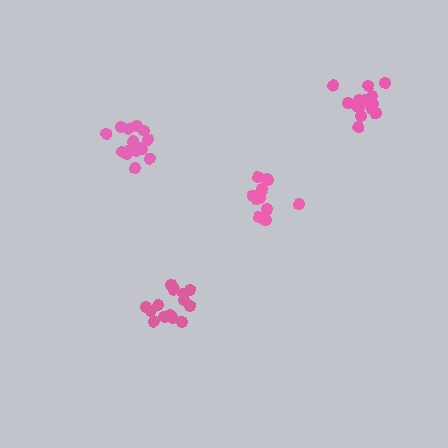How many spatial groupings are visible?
There are 4 spatial groupings.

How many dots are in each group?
Group 1: 14 dots, Group 2: 15 dots, Group 3: 16 dots, Group 4: 13 dots (58 total).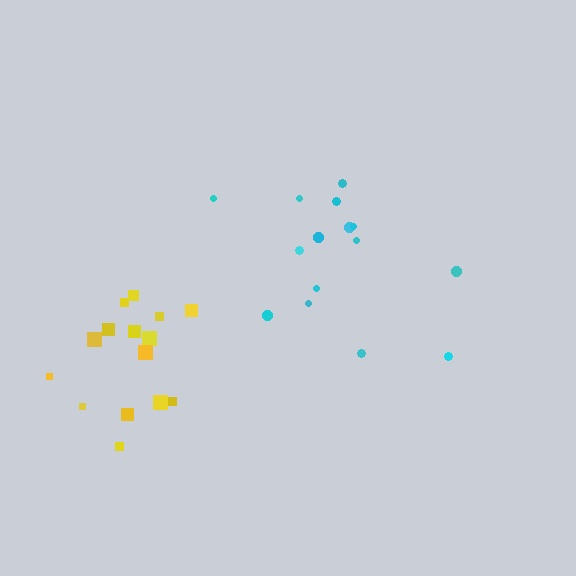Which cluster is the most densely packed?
Yellow.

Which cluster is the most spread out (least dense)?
Cyan.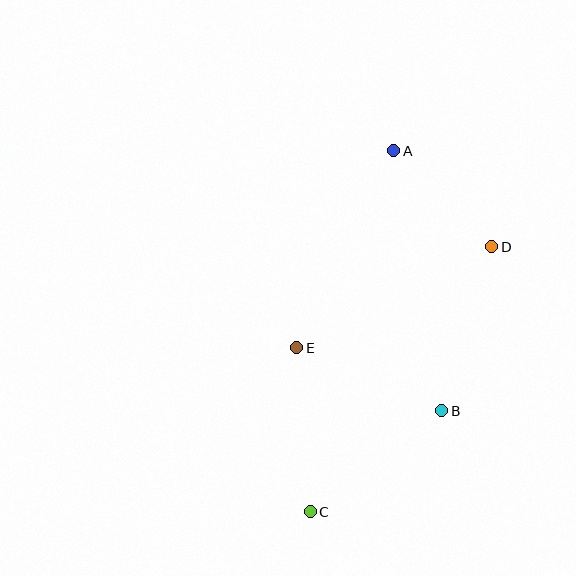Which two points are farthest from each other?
Points A and C are farthest from each other.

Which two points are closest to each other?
Points A and D are closest to each other.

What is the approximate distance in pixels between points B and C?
The distance between B and C is approximately 166 pixels.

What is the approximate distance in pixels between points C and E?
The distance between C and E is approximately 164 pixels.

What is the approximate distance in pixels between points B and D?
The distance between B and D is approximately 171 pixels.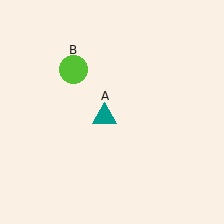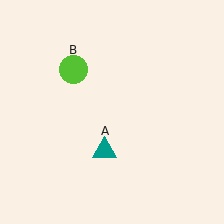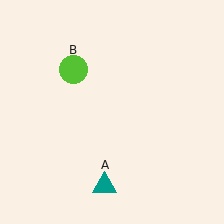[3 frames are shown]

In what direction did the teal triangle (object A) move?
The teal triangle (object A) moved down.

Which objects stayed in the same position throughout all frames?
Lime circle (object B) remained stationary.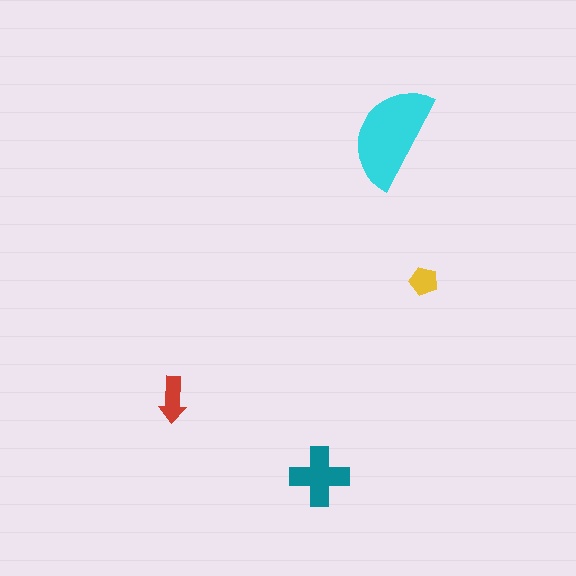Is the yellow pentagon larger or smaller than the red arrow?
Smaller.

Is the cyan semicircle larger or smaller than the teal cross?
Larger.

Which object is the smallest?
The yellow pentagon.